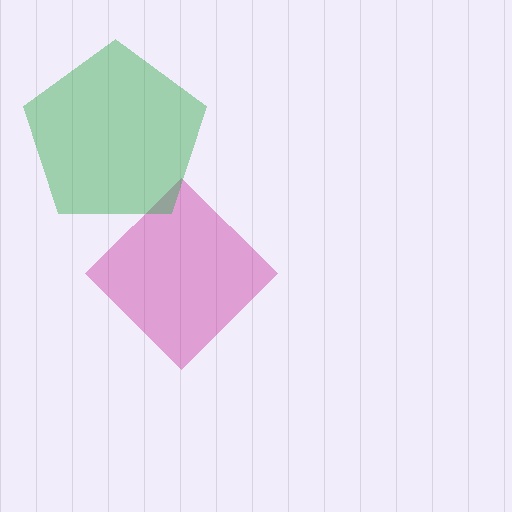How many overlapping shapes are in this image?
There are 2 overlapping shapes in the image.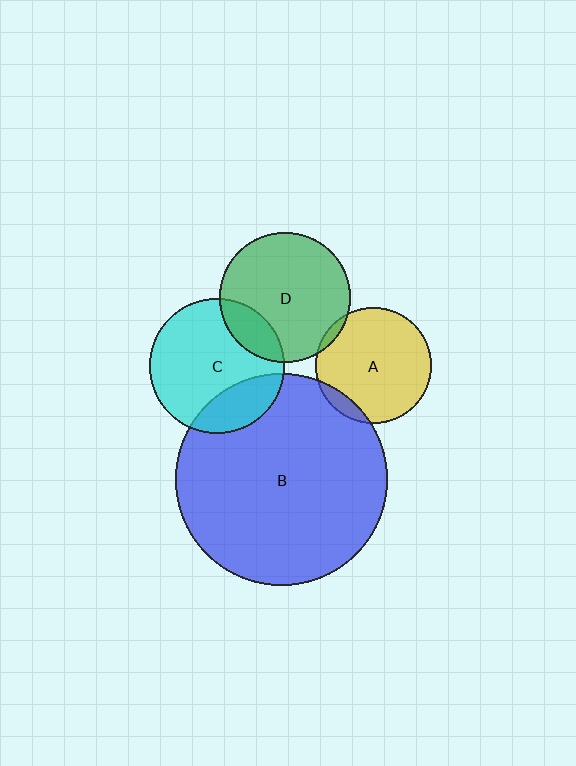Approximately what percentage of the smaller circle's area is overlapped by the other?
Approximately 10%.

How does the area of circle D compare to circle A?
Approximately 1.3 times.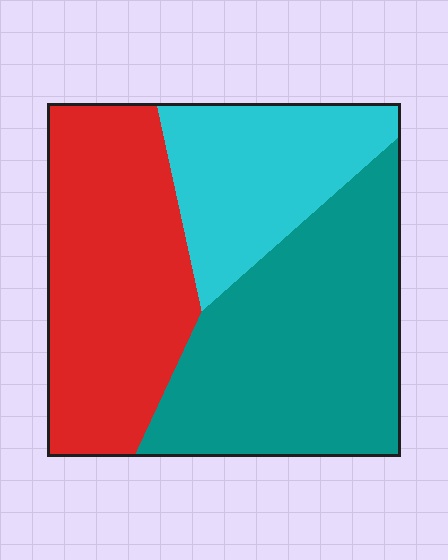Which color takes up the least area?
Cyan, at roughly 25%.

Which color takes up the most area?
Teal, at roughly 40%.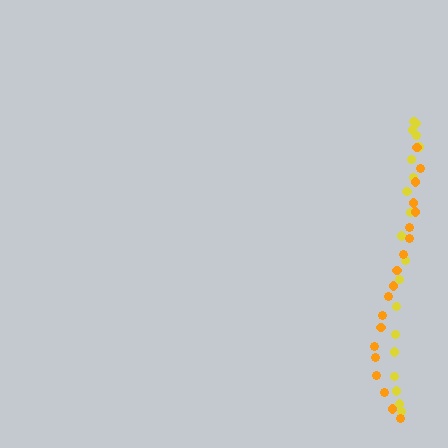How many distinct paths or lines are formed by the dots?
There are 2 distinct paths.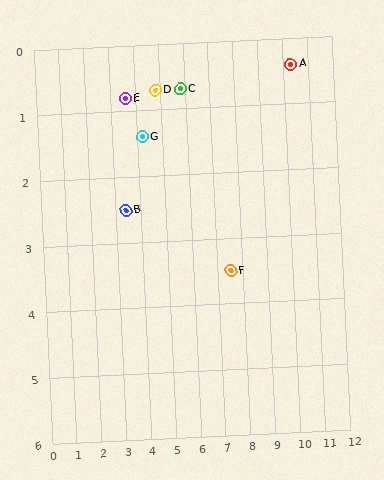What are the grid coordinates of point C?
Point C is at approximately (5.8, 0.7).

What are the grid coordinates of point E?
Point E is at approximately (3.6, 0.8).